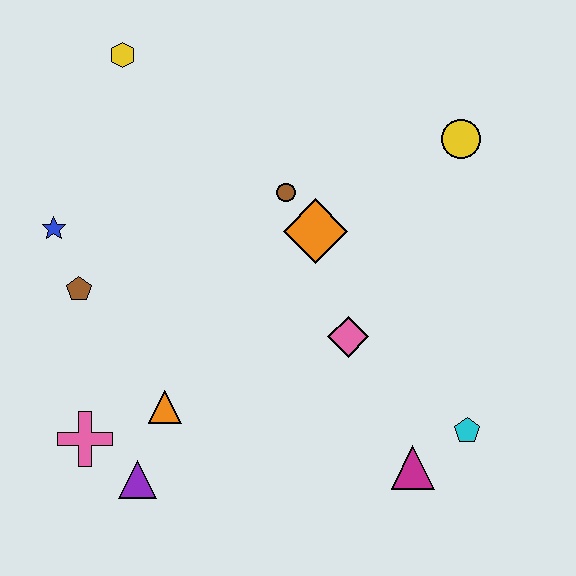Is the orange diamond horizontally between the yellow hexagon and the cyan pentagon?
Yes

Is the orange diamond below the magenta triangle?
No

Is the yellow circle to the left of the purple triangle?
No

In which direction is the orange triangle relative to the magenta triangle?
The orange triangle is to the left of the magenta triangle.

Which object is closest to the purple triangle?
The pink cross is closest to the purple triangle.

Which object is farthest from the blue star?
The cyan pentagon is farthest from the blue star.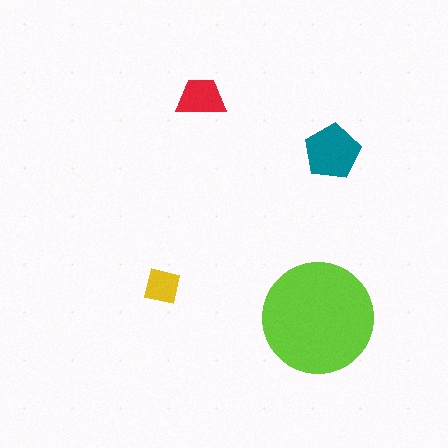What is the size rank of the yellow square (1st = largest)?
4th.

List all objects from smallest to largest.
The yellow square, the red trapezoid, the teal pentagon, the lime circle.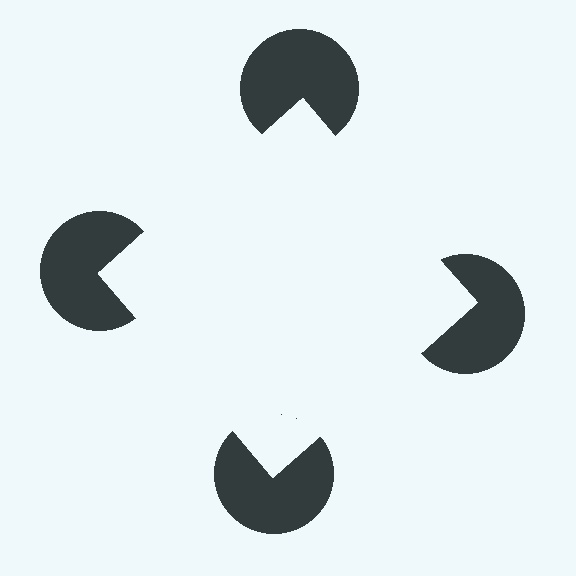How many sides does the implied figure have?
4 sides.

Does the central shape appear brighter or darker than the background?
It typically appears slightly brighter than the background, even though no actual brightness change is drawn.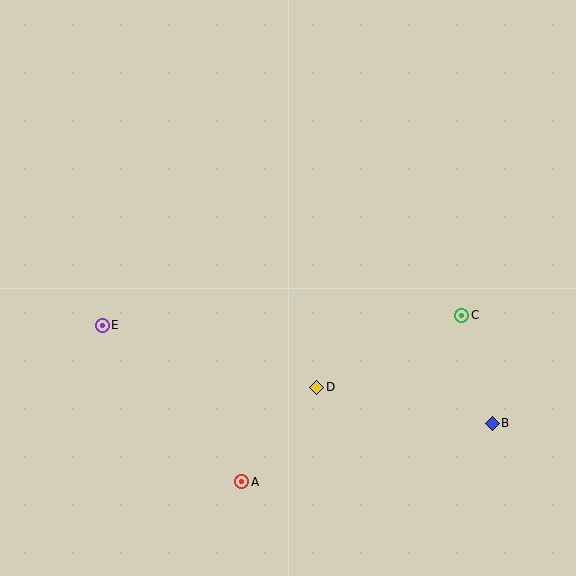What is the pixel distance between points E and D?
The distance between E and D is 223 pixels.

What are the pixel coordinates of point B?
Point B is at (492, 423).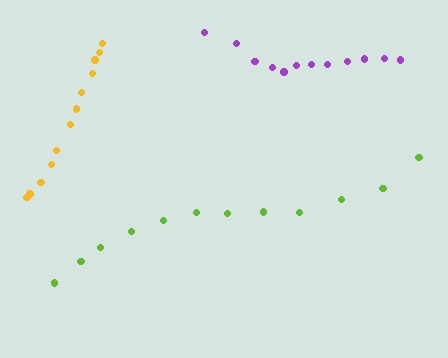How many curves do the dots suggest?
There are 3 distinct paths.